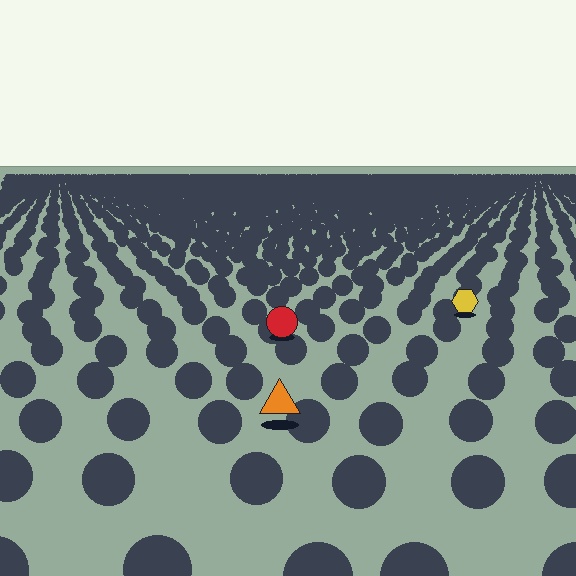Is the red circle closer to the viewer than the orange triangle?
No. The orange triangle is closer — you can tell from the texture gradient: the ground texture is coarser near it.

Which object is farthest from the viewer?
The yellow hexagon is farthest from the viewer. It appears smaller and the ground texture around it is denser.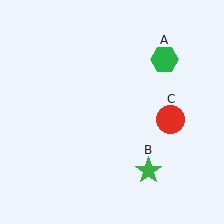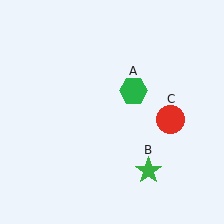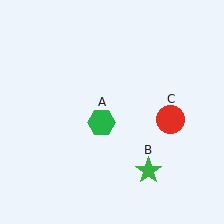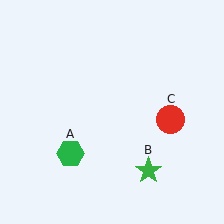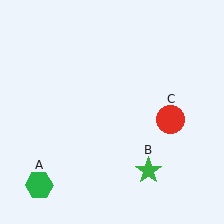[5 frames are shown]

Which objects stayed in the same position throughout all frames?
Green star (object B) and red circle (object C) remained stationary.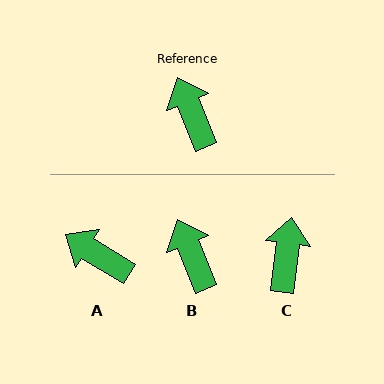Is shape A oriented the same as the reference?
No, it is off by about 36 degrees.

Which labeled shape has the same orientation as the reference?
B.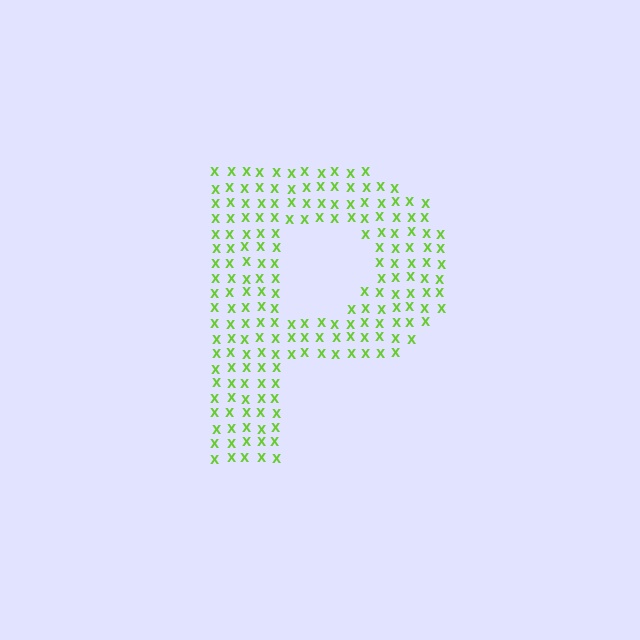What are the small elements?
The small elements are letter X's.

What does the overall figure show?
The overall figure shows the letter P.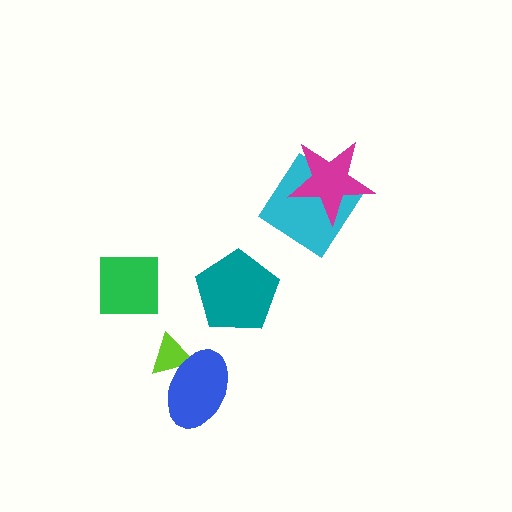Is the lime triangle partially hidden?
Yes, it is partially covered by another shape.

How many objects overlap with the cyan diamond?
1 object overlaps with the cyan diamond.